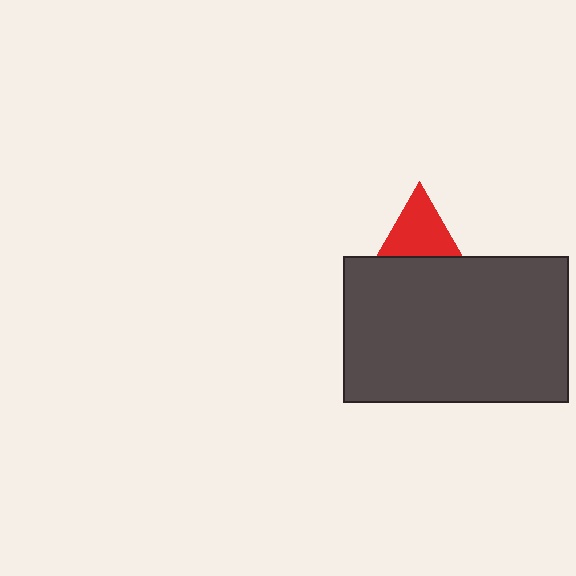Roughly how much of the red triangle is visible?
A small part of it is visible (roughly 40%).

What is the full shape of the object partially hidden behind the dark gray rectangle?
The partially hidden object is a red triangle.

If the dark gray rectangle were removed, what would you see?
You would see the complete red triangle.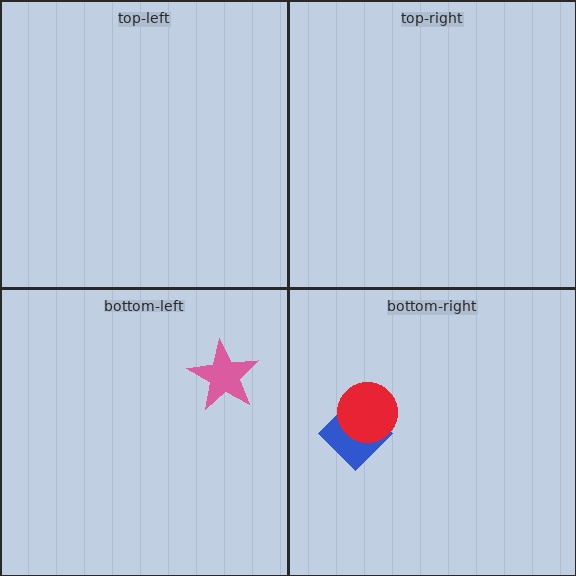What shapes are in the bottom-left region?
The pink star.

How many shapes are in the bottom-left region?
1.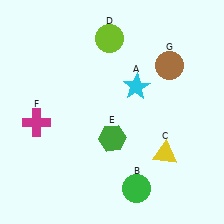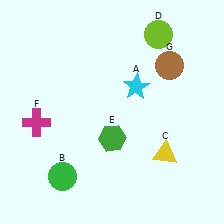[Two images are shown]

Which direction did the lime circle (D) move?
The lime circle (D) moved right.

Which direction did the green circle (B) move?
The green circle (B) moved left.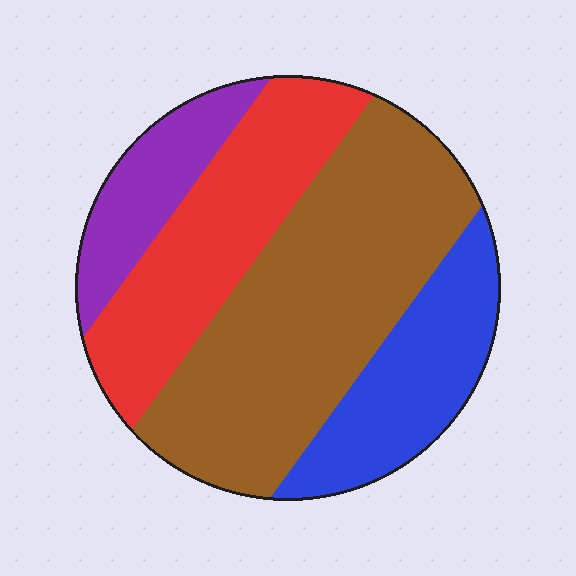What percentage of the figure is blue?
Blue covers roughly 20% of the figure.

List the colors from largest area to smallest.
From largest to smallest: brown, red, blue, purple.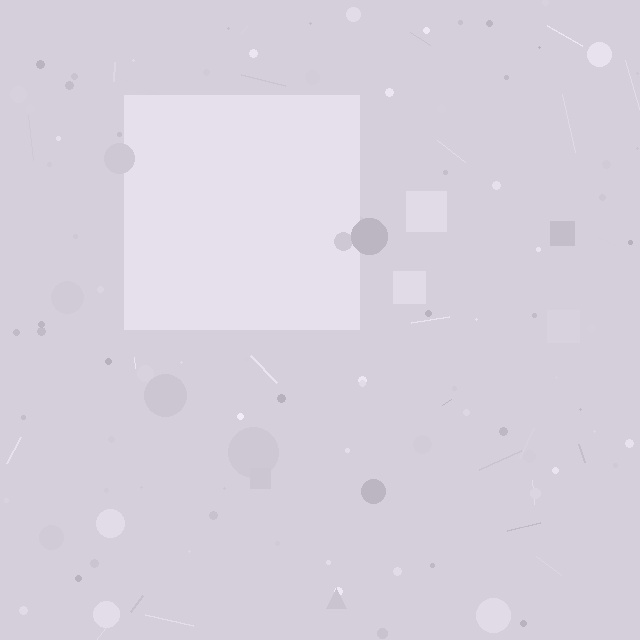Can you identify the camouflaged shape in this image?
The camouflaged shape is a square.